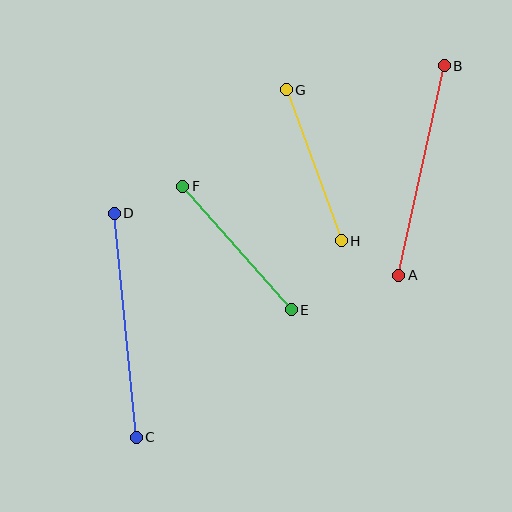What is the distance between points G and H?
The distance is approximately 161 pixels.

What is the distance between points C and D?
The distance is approximately 225 pixels.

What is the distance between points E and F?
The distance is approximately 164 pixels.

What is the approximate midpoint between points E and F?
The midpoint is at approximately (237, 248) pixels.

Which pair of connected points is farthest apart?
Points C and D are farthest apart.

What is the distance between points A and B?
The distance is approximately 214 pixels.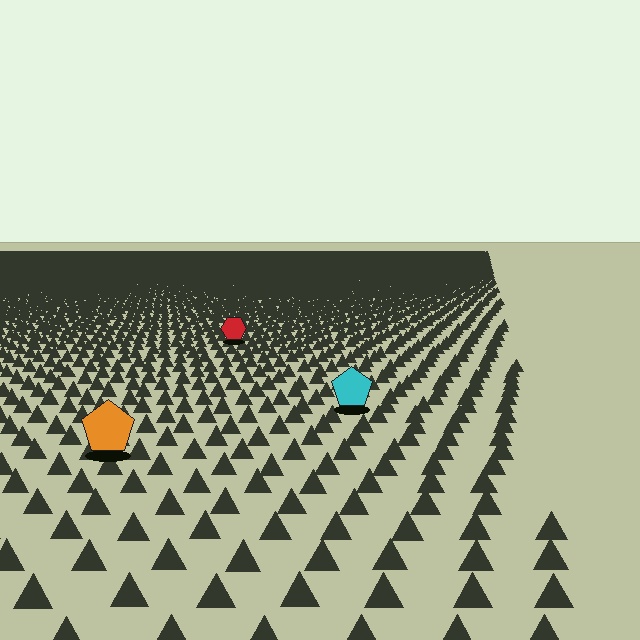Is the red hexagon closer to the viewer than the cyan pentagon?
No. The cyan pentagon is closer — you can tell from the texture gradient: the ground texture is coarser near it.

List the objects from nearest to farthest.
From nearest to farthest: the orange pentagon, the cyan pentagon, the red hexagon.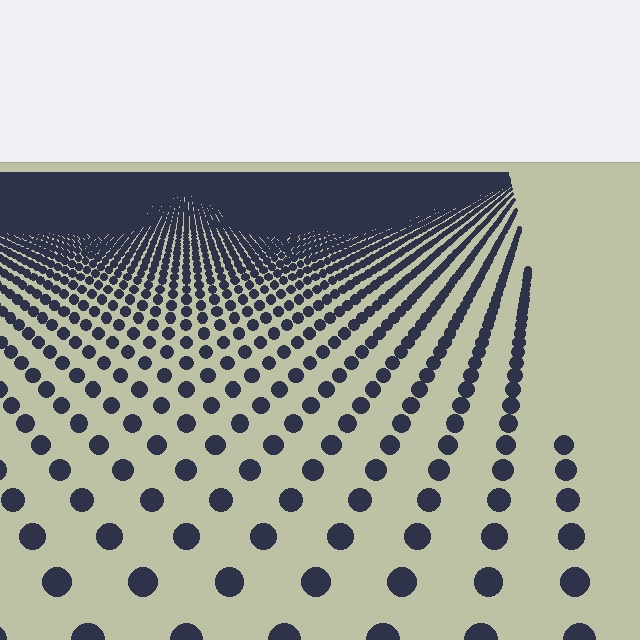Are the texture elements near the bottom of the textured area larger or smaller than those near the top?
Larger. Near the bottom, elements are closer to the viewer and appear at a bigger on-screen size.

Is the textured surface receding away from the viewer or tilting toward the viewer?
The surface is receding away from the viewer. Texture elements get smaller and denser toward the top.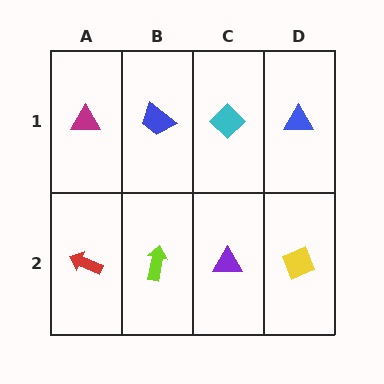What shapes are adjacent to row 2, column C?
A cyan diamond (row 1, column C), a lime arrow (row 2, column B), a yellow diamond (row 2, column D).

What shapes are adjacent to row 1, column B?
A lime arrow (row 2, column B), a magenta triangle (row 1, column A), a cyan diamond (row 1, column C).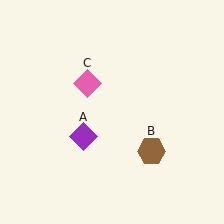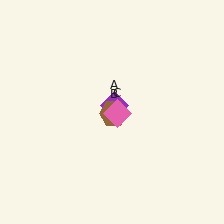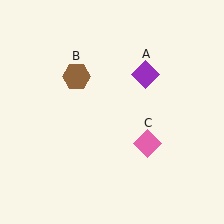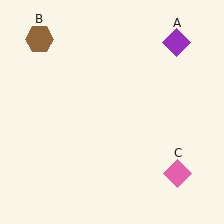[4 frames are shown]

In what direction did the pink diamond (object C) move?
The pink diamond (object C) moved down and to the right.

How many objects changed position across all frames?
3 objects changed position: purple diamond (object A), brown hexagon (object B), pink diamond (object C).